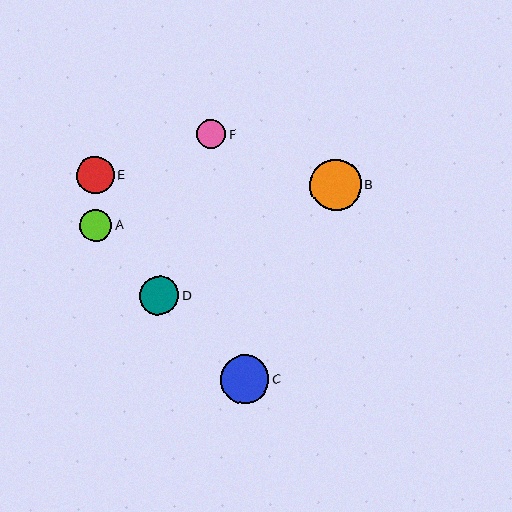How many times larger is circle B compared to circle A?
Circle B is approximately 1.6 times the size of circle A.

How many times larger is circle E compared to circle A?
Circle E is approximately 1.2 times the size of circle A.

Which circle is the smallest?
Circle F is the smallest with a size of approximately 30 pixels.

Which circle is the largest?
Circle B is the largest with a size of approximately 52 pixels.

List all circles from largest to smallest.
From largest to smallest: B, C, D, E, A, F.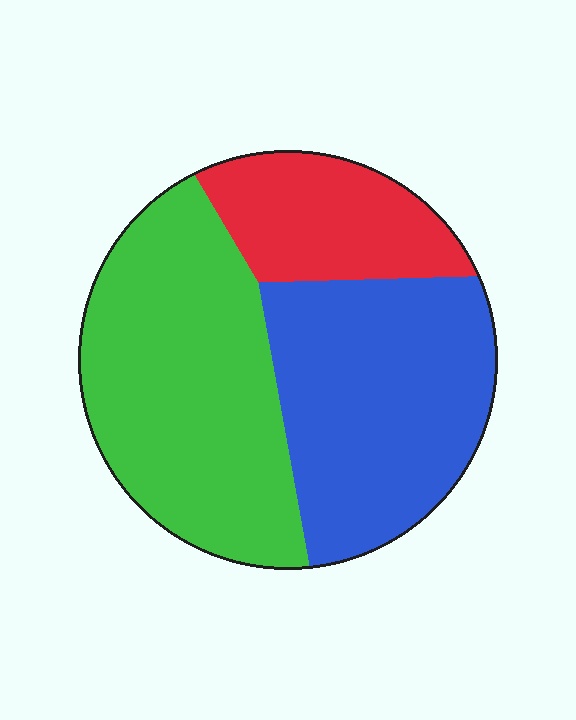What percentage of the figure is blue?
Blue takes up about three eighths (3/8) of the figure.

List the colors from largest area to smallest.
From largest to smallest: green, blue, red.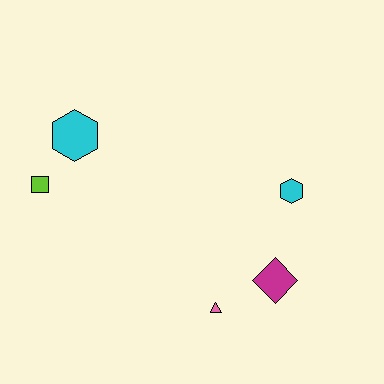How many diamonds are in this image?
There is 1 diamond.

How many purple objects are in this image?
There are no purple objects.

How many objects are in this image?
There are 5 objects.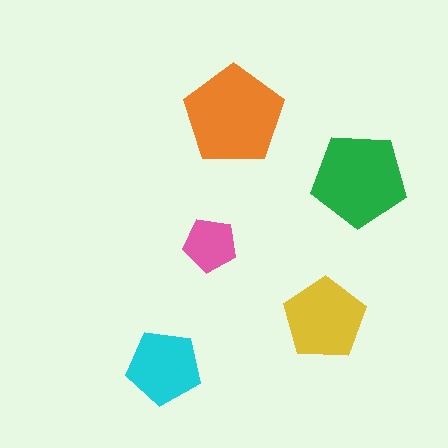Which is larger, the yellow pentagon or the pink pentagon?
The yellow one.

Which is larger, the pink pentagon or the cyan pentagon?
The cyan one.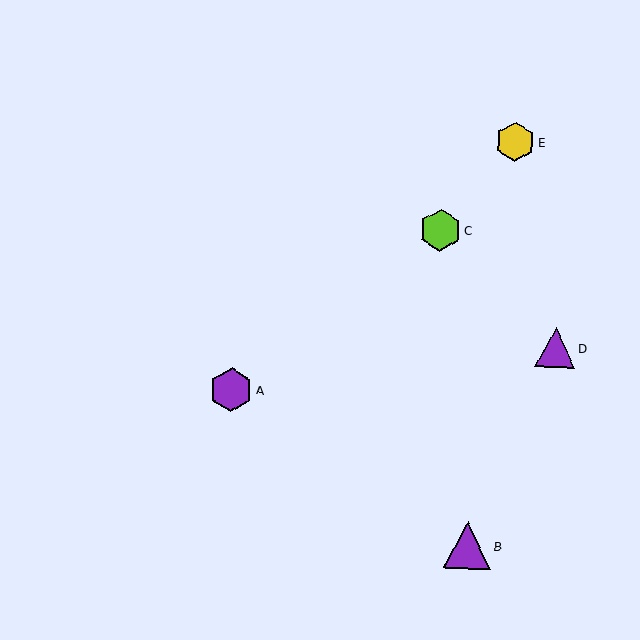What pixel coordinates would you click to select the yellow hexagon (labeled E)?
Click at (515, 142) to select the yellow hexagon E.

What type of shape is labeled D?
Shape D is a purple triangle.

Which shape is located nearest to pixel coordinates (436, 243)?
The lime hexagon (labeled C) at (440, 230) is nearest to that location.